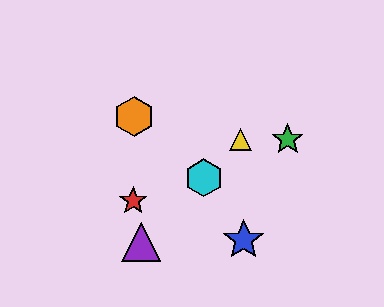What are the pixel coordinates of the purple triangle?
The purple triangle is at (141, 242).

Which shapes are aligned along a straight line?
The yellow triangle, the purple triangle, the cyan hexagon are aligned along a straight line.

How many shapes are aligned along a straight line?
3 shapes (the yellow triangle, the purple triangle, the cyan hexagon) are aligned along a straight line.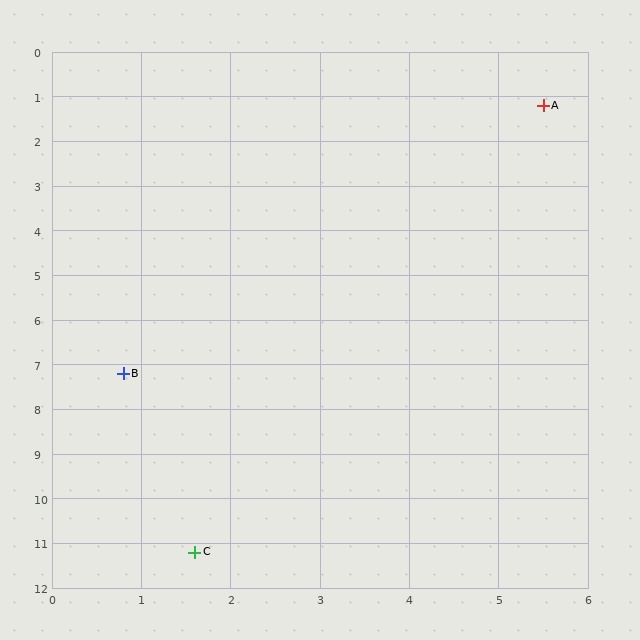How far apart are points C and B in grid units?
Points C and B are about 4.1 grid units apart.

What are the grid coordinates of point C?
Point C is at approximately (1.6, 11.2).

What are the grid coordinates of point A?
Point A is at approximately (5.5, 1.2).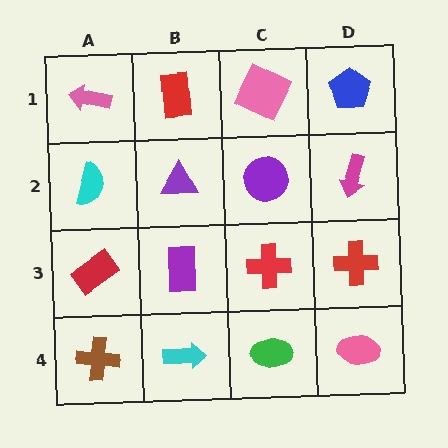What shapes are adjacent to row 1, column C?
A purple circle (row 2, column C), a red rectangle (row 1, column B), a blue pentagon (row 1, column D).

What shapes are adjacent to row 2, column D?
A blue pentagon (row 1, column D), a red cross (row 3, column D), a purple circle (row 2, column C).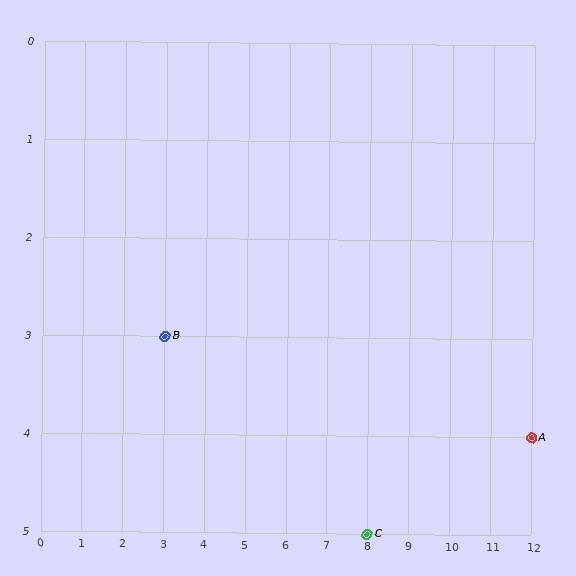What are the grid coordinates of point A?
Point A is at grid coordinates (12, 4).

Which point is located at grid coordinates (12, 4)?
Point A is at (12, 4).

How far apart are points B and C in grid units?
Points B and C are 5 columns and 2 rows apart (about 5.4 grid units diagonally).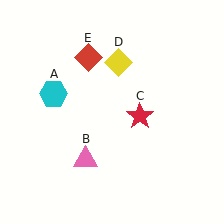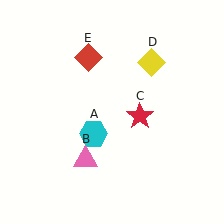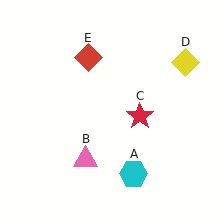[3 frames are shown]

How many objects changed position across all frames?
2 objects changed position: cyan hexagon (object A), yellow diamond (object D).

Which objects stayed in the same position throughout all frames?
Pink triangle (object B) and red star (object C) and red diamond (object E) remained stationary.